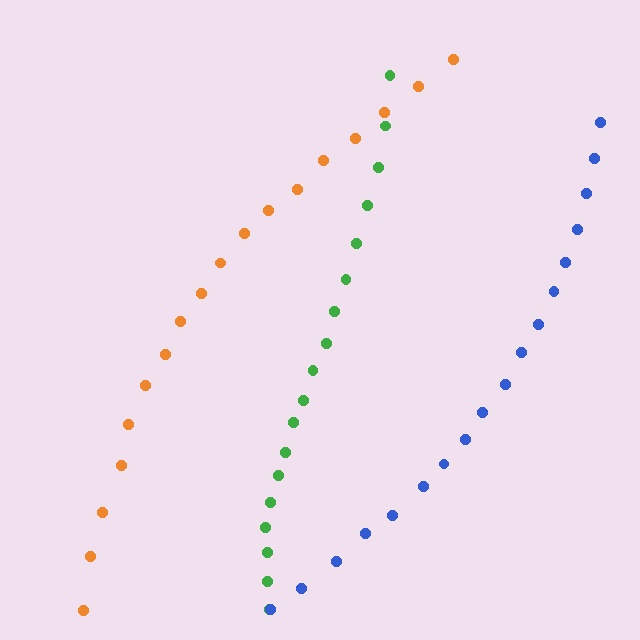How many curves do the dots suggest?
There are 3 distinct paths.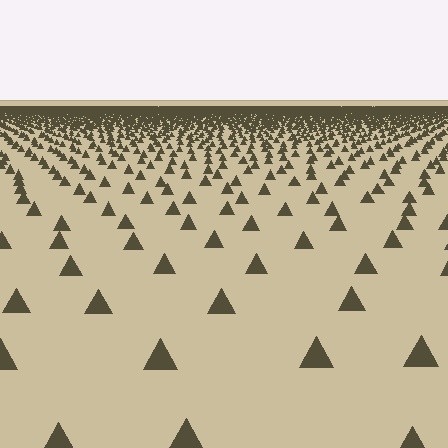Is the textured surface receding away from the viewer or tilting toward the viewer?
The surface is receding away from the viewer. Texture elements get smaller and denser toward the top.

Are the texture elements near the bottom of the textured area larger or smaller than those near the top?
Larger. Near the bottom, elements are closer to the viewer and appear at a bigger on-screen size.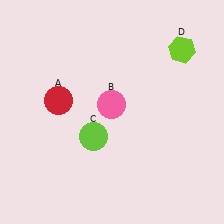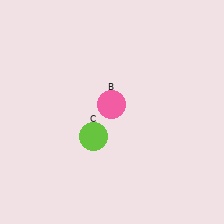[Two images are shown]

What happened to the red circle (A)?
The red circle (A) was removed in Image 2. It was in the top-left area of Image 1.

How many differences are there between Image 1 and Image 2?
There are 2 differences between the two images.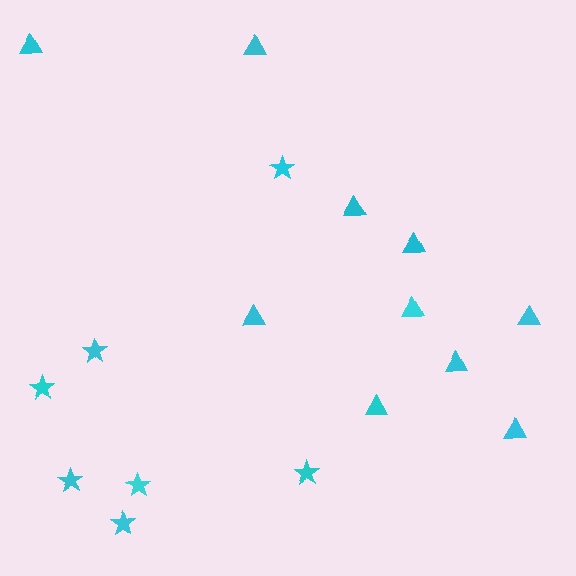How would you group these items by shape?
There are 2 groups: one group of stars (7) and one group of triangles (10).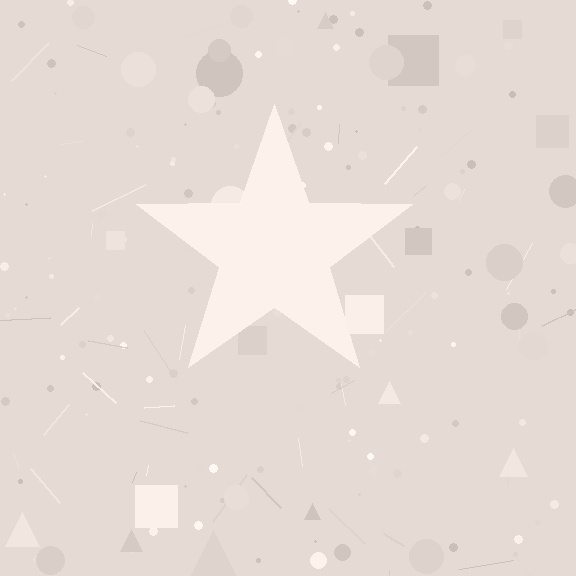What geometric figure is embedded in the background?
A star is embedded in the background.